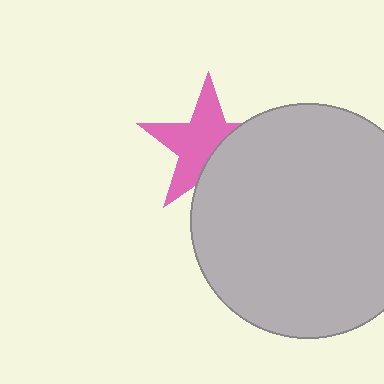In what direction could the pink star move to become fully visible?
The pink star could move toward the upper-left. That would shift it out from behind the light gray circle entirely.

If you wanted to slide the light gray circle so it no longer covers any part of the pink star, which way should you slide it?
Slide it toward the lower-right — that is the most direct way to separate the two shapes.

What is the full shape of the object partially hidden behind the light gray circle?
The partially hidden object is a pink star.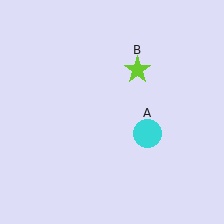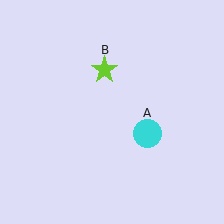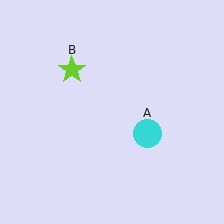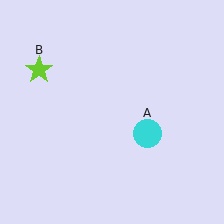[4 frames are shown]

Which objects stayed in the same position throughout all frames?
Cyan circle (object A) remained stationary.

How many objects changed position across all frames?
1 object changed position: lime star (object B).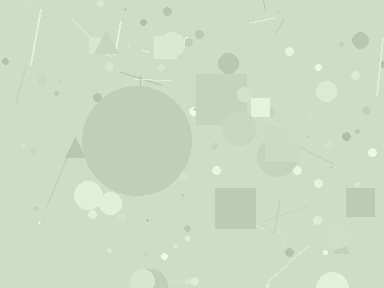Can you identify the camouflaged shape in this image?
The camouflaged shape is a circle.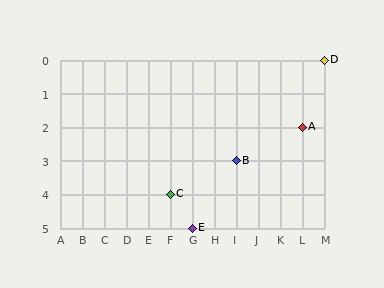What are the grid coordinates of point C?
Point C is at grid coordinates (F, 4).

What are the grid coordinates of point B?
Point B is at grid coordinates (I, 3).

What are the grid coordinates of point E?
Point E is at grid coordinates (G, 5).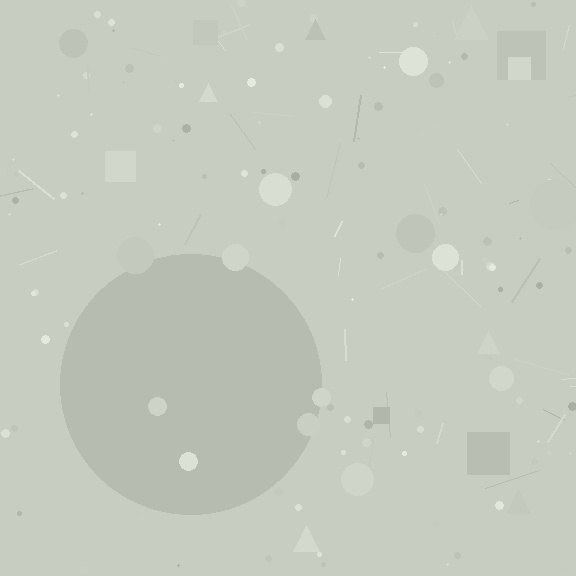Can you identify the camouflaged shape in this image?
The camouflaged shape is a circle.